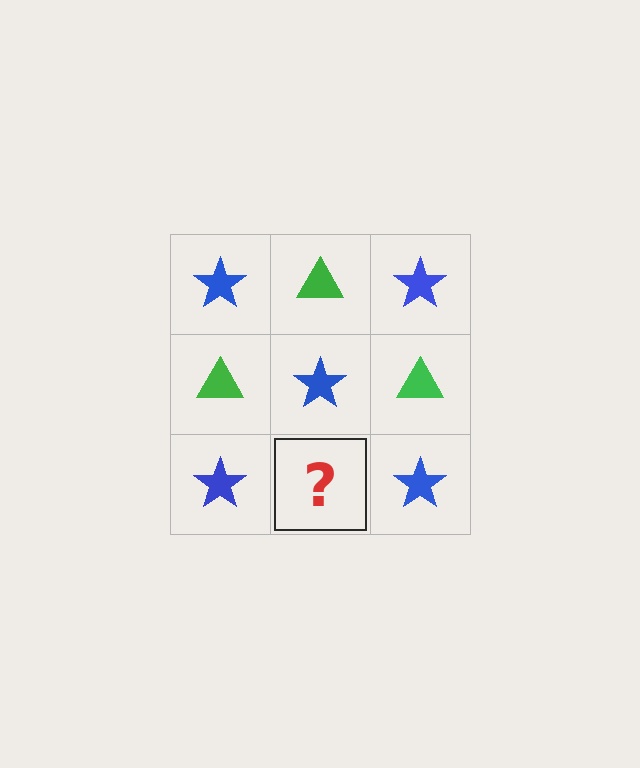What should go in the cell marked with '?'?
The missing cell should contain a green triangle.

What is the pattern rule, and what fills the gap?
The rule is that it alternates blue star and green triangle in a checkerboard pattern. The gap should be filled with a green triangle.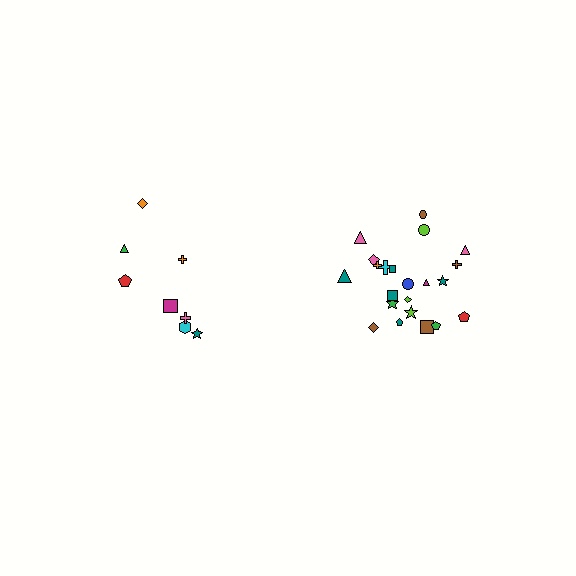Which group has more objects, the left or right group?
The right group.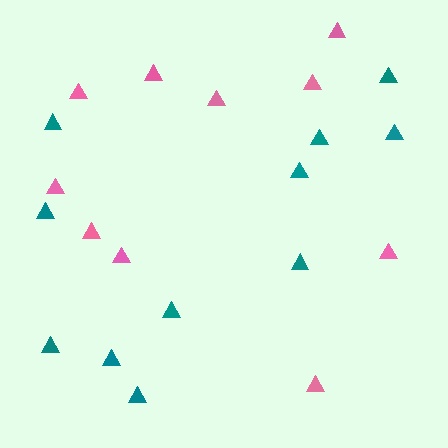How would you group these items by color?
There are 2 groups: one group of teal triangles (11) and one group of pink triangles (10).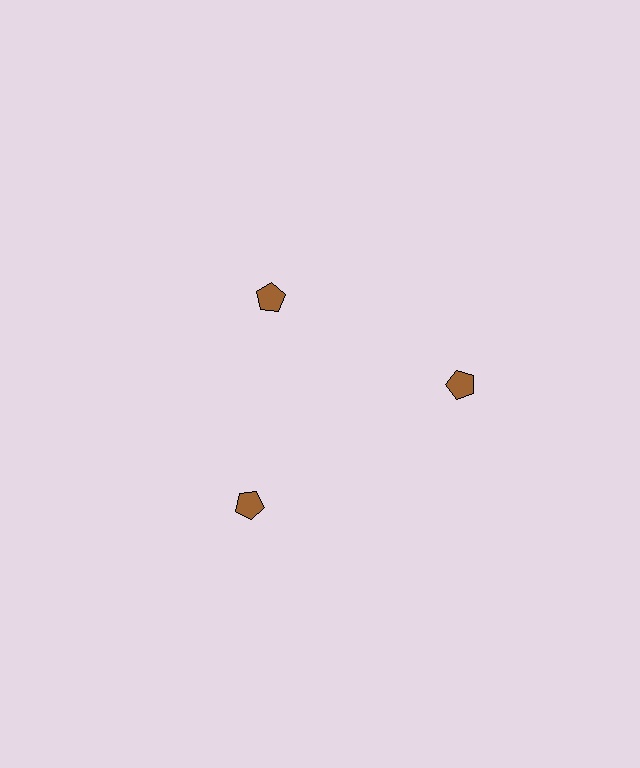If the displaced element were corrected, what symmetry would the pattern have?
It would have 3-fold rotational symmetry — the pattern would map onto itself every 120 degrees.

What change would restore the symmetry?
The symmetry would be restored by moving it outward, back onto the ring so that all 3 pentagons sit at equal angles and equal distance from the center.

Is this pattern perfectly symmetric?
No. The 3 brown pentagons are arranged in a ring, but one element near the 11 o'clock position is pulled inward toward the center, breaking the 3-fold rotational symmetry.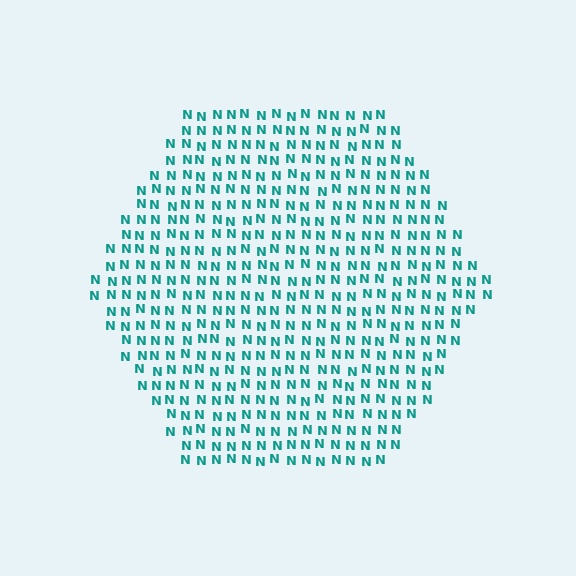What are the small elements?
The small elements are letter N's.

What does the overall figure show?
The overall figure shows a hexagon.